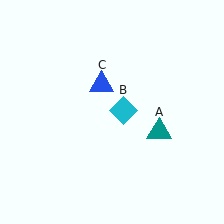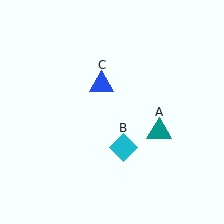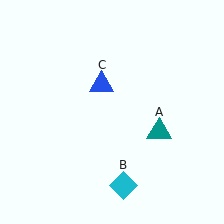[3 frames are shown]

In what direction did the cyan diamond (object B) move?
The cyan diamond (object B) moved down.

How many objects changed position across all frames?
1 object changed position: cyan diamond (object B).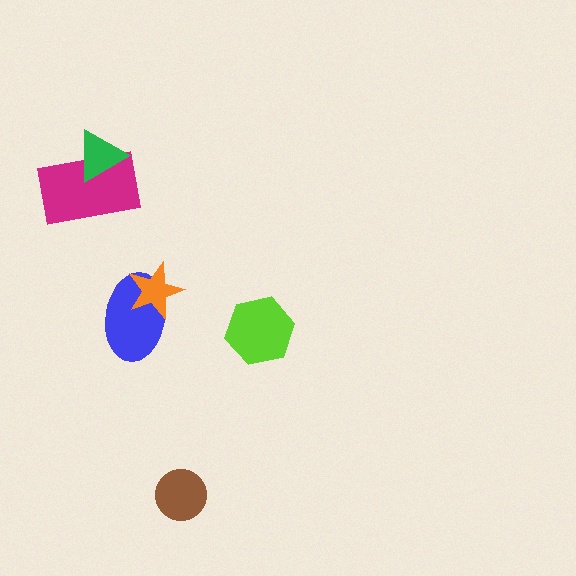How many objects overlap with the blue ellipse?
1 object overlaps with the blue ellipse.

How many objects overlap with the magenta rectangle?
1 object overlaps with the magenta rectangle.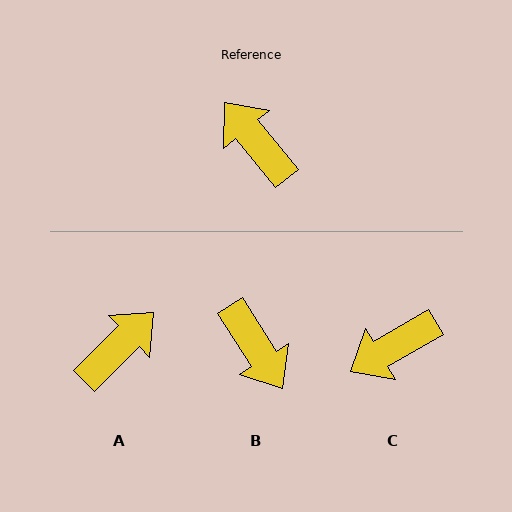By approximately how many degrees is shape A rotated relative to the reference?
Approximately 85 degrees clockwise.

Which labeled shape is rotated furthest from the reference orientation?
B, about 173 degrees away.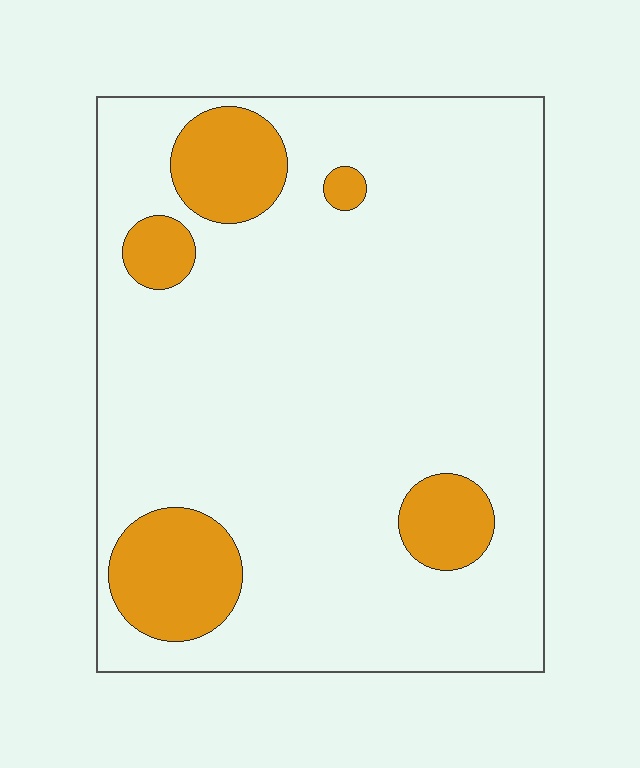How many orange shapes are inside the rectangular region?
5.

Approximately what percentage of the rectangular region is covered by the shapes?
Approximately 15%.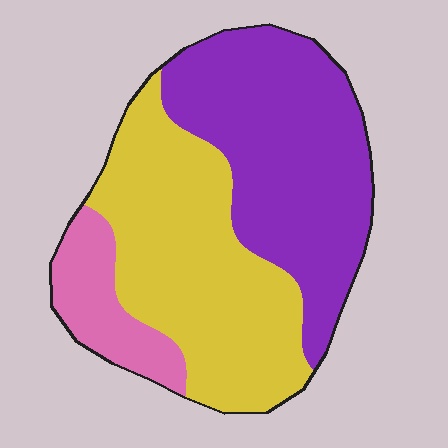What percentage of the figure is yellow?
Yellow takes up between a quarter and a half of the figure.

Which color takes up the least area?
Pink, at roughly 15%.